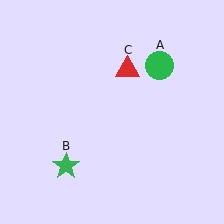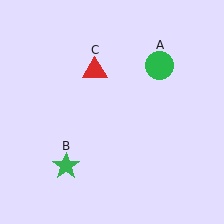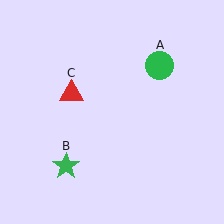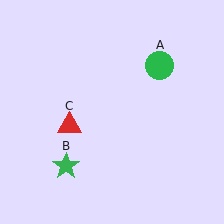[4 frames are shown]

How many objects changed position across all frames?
1 object changed position: red triangle (object C).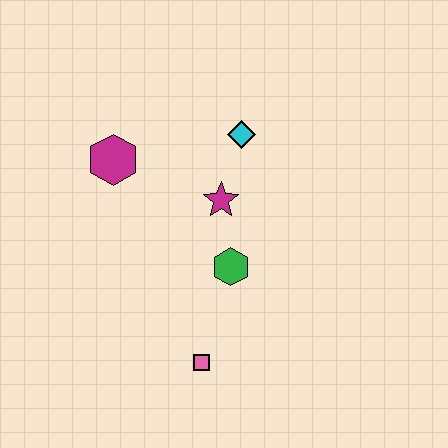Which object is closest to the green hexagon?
The magenta star is closest to the green hexagon.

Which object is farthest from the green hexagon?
The magenta hexagon is farthest from the green hexagon.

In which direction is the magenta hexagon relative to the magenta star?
The magenta hexagon is to the left of the magenta star.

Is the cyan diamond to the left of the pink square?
No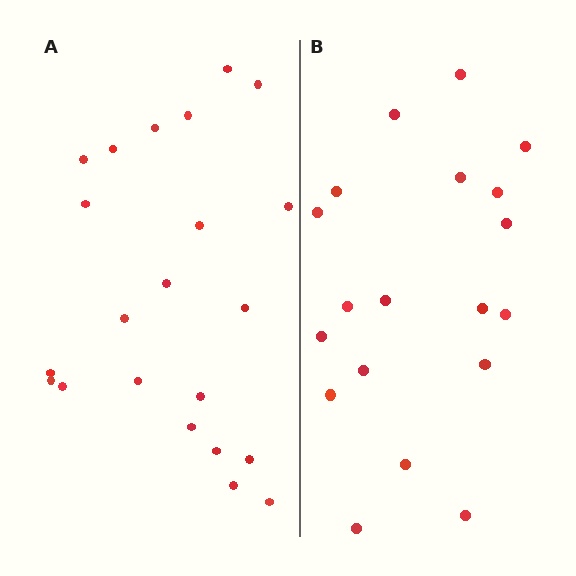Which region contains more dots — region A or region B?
Region A (the left region) has more dots.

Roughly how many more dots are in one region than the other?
Region A has just a few more — roughly 2 or 3 more dots than region B.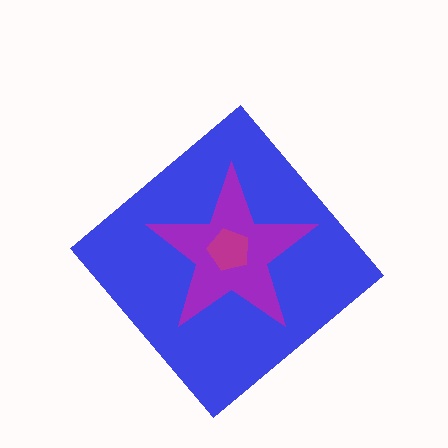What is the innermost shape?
The magenta pentagon.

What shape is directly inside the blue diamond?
The purple star.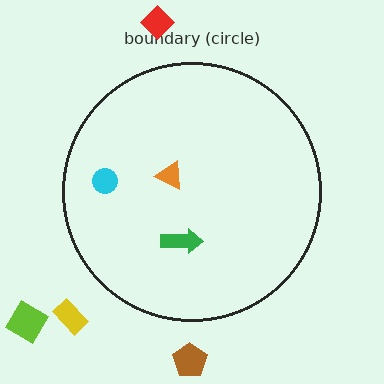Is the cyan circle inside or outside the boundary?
Inside.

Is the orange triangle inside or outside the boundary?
Inside.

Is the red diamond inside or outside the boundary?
Outside.